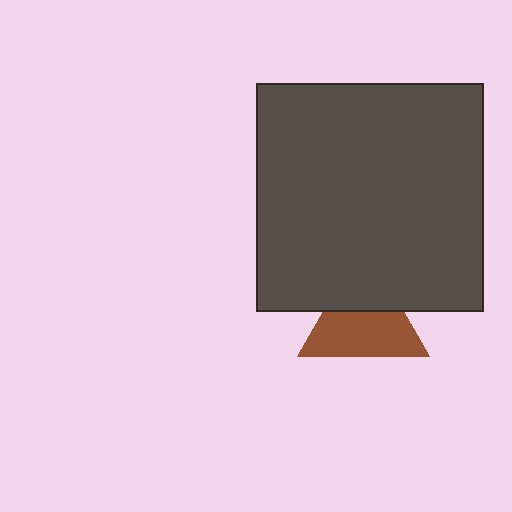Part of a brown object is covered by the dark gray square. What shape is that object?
It is a triangle.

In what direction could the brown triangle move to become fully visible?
The brown triangle could move down. That would shift it out from behind the dark gray square entirely.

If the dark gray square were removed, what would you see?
You would see the complete brown triangle.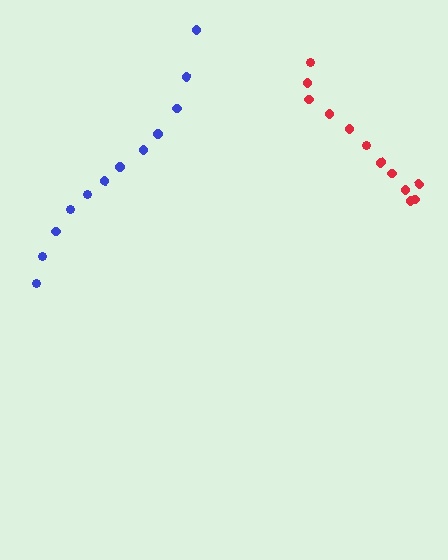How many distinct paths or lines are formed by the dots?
There are 2 distinct paths.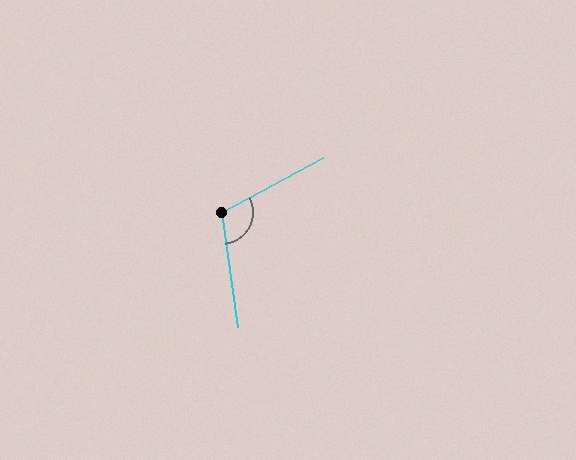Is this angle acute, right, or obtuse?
It is obtuse.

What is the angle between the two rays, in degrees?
Approximately 110 degrees.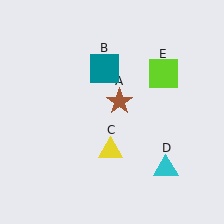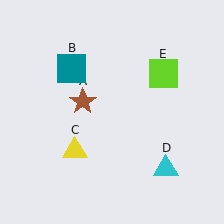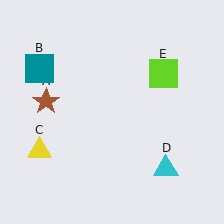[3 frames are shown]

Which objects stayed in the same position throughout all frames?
Cyan triangle (object D) and lime square (object E) remained stationary.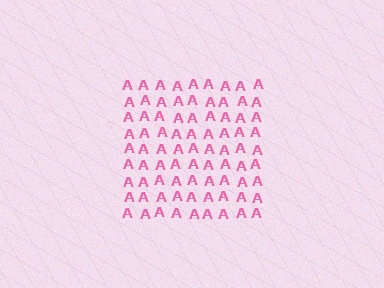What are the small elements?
The small elements are letter A's.